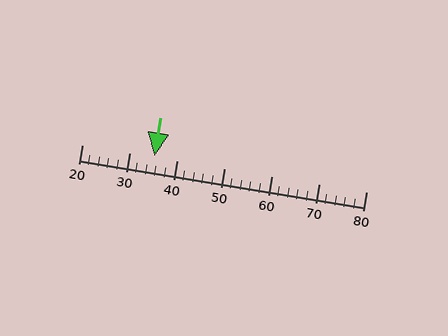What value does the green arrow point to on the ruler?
The green arrow points to approximately 35.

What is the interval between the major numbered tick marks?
The major tick marks are spaced 10 units apart.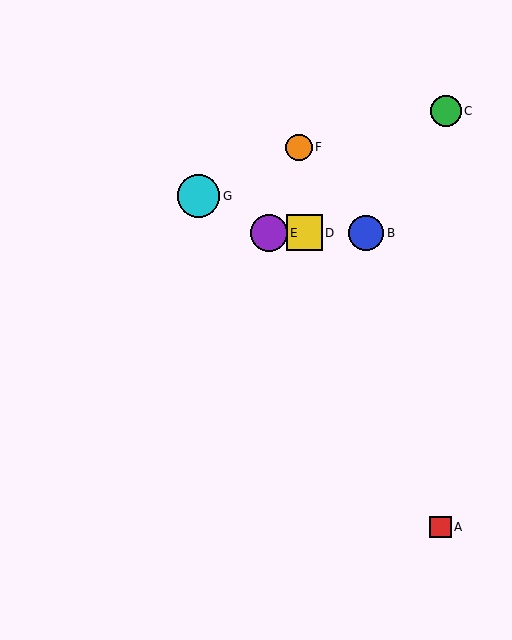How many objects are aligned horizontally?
3 objects (B, D, E) are aligned horizontally.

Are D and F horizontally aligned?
No, D is at y≈233 and F is at y≈147.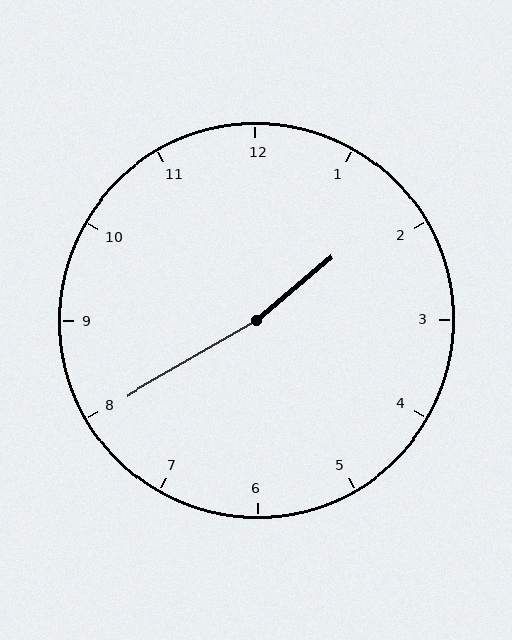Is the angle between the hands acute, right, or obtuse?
It is obtuse.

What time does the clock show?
1:40.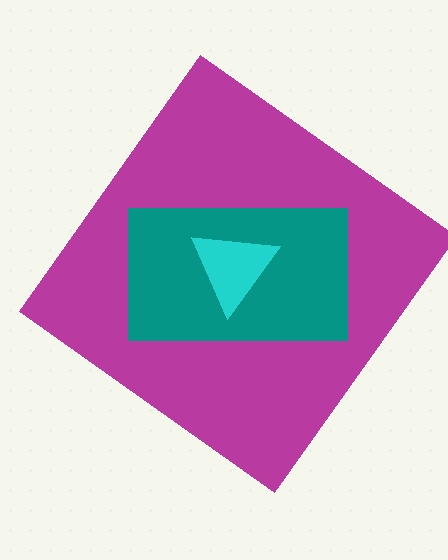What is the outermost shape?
The magenta diamond.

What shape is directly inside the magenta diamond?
The teal rectangle.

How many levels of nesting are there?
3.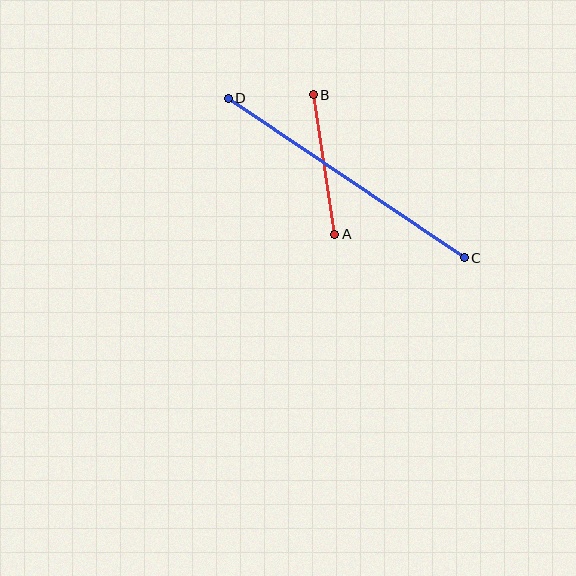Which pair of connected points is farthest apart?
Points C and D are farthest apart.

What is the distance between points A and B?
The distance is approximately 141 pixels.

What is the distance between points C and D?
The distance is approximately 285 pixels.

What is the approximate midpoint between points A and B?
The midpoint is at approximately (324, 165) pixels.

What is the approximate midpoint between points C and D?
The midpoint is at approximately (346, 178) pixels.